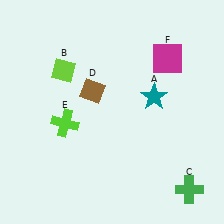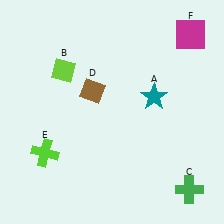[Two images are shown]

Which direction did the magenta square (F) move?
The magenta square (F) moved up.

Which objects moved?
The objects that moved are: the lime cross (E), the magenta square (F).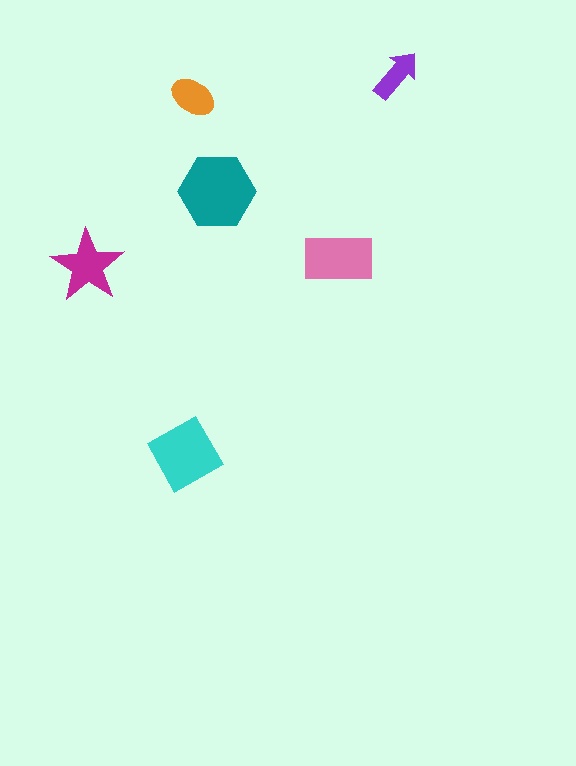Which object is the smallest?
The purple arrow.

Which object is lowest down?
The cyan diamond is bottommost.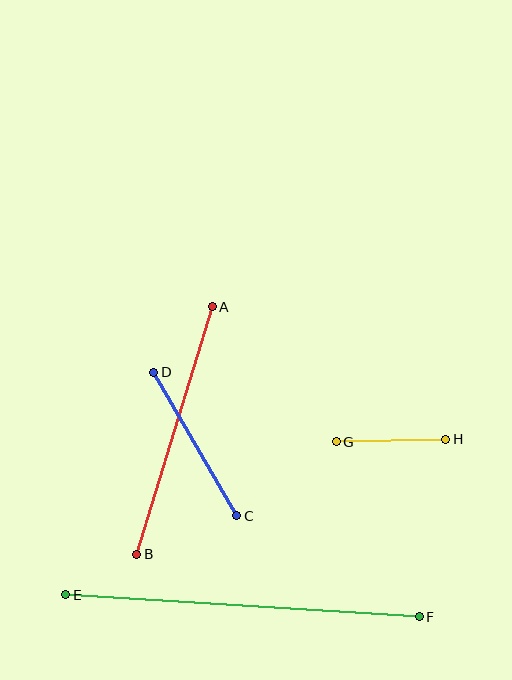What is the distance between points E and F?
The distance is approximately 354 pixels.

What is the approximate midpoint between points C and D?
The midpoint is at approximately (195, 444) pixels.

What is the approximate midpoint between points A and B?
The midpoint is at approximately (175, 430) pixels.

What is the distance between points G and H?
The distance is approximately 109 pixels.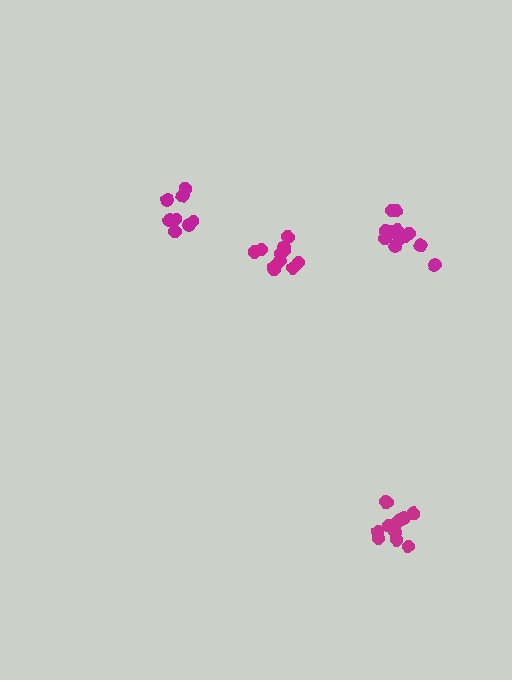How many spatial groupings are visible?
There are 4 spatial groupings.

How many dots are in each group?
Group 1: 12 dots, Group 2: 13 dots, Group 3: 8 dots, Group 4: 12 dots (45 total).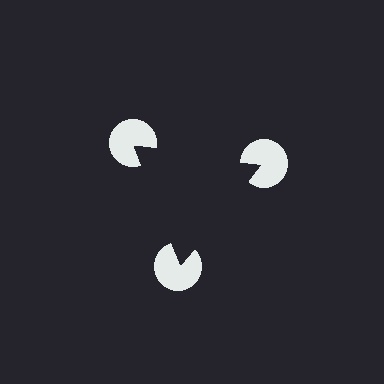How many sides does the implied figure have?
3 sides.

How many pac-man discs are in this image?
There are 3 — one at each vertex of the illusory triangle.